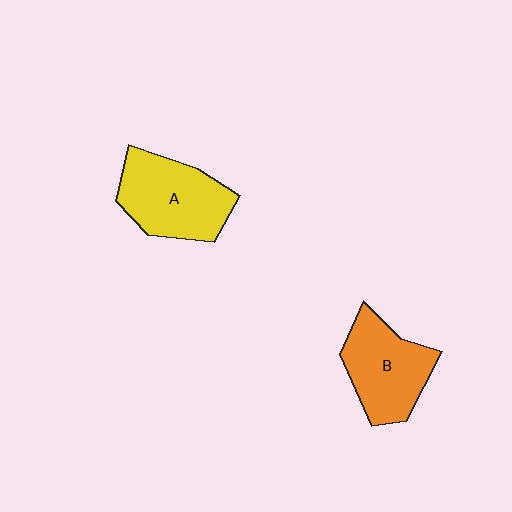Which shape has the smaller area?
Shape B (orange).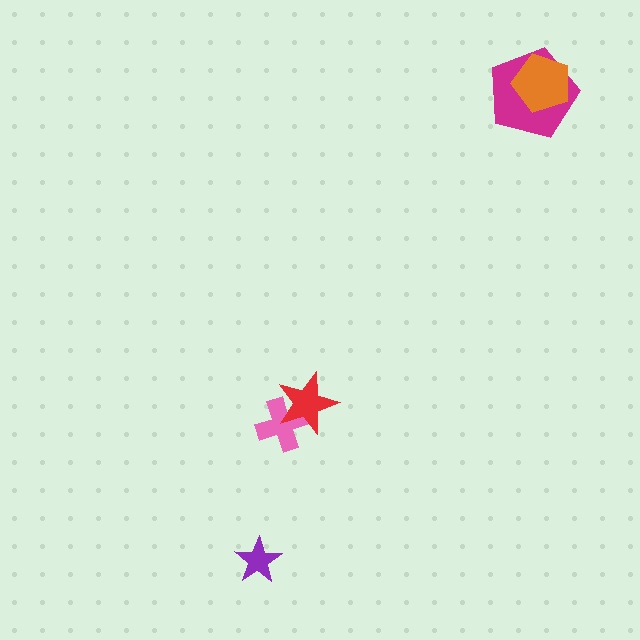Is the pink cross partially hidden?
Yes, it is partially covered by another shape.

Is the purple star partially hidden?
No, no other shape covers it.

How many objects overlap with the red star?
1 object overlaps with the red star.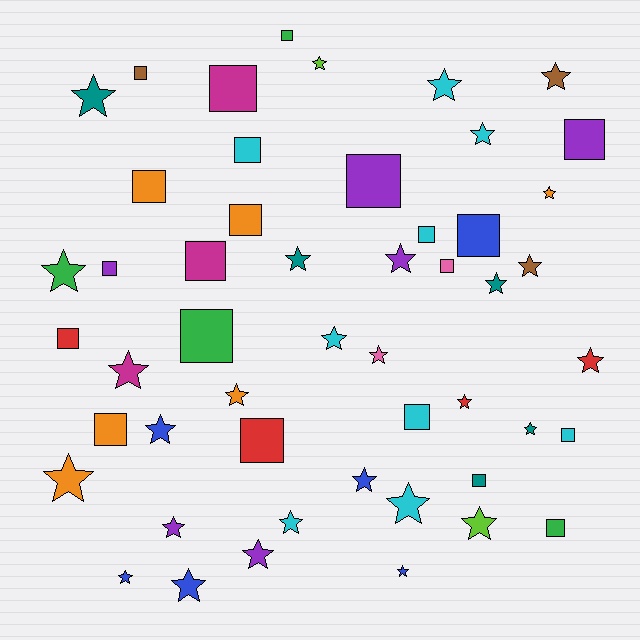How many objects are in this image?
There are 50 objects.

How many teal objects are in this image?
There are 5 teal objects.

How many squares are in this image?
There are 21 squares.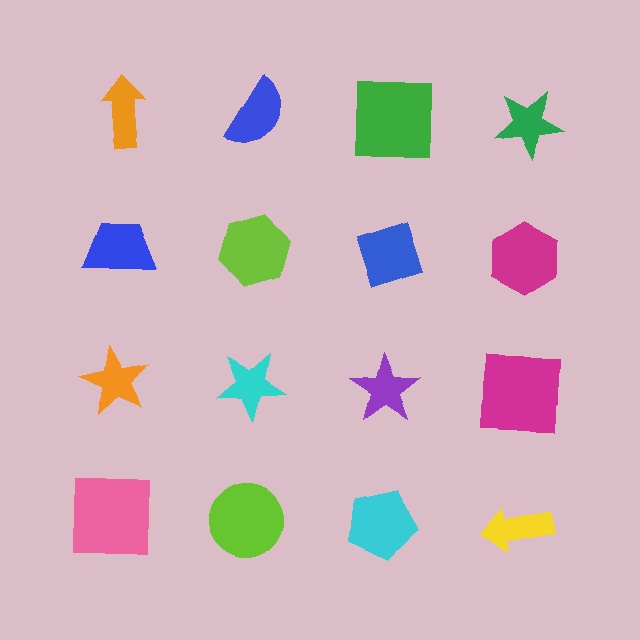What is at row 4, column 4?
A yellow arrow.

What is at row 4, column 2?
A lime circle.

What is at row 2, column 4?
A magenta hexagon.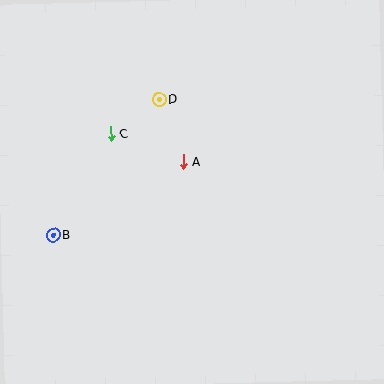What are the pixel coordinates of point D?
Point D is at (159, 100).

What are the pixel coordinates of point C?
Point C is at (111, 134).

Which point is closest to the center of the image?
Point A at (184, 162) is closest to the center.